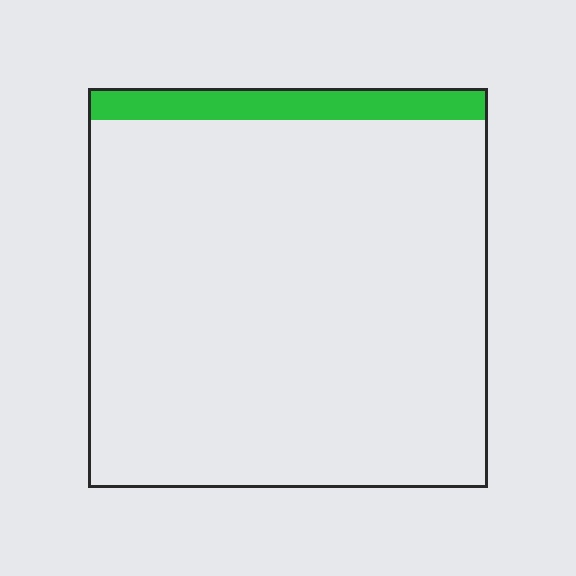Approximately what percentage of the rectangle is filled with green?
Approximately 10%.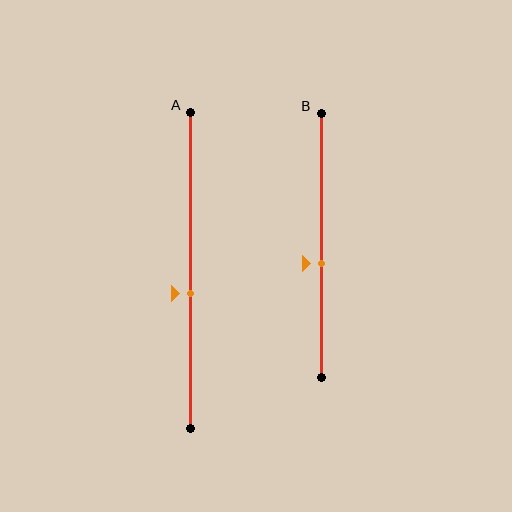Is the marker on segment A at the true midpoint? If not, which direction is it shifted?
No, the marker on segment A is shifted downward by about 7% of the segment length.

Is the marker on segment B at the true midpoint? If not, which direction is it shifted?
No, the marker on segment B is shifted downward by about 7% of the segment length.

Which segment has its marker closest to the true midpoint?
Segment B has its marker closest to the true midpoint.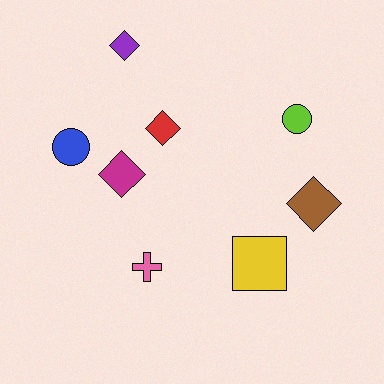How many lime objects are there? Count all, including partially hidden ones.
There is 1 lime object.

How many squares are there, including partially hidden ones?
There is 1 square.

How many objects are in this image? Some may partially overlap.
There are 8 objects.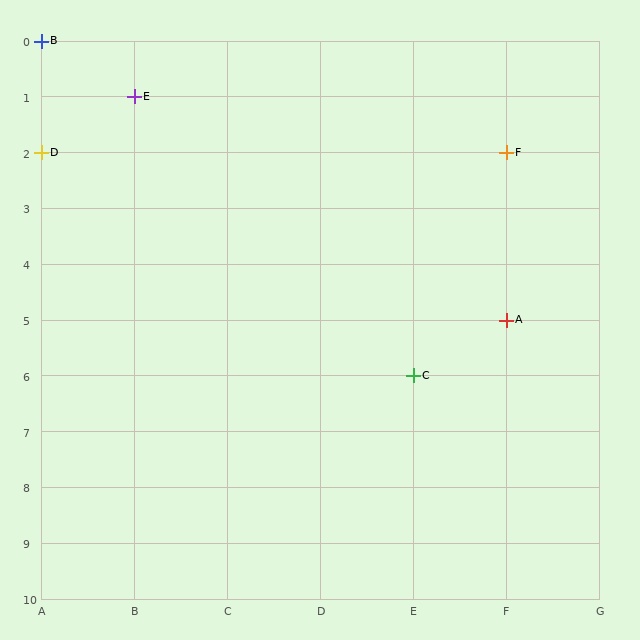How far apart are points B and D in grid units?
Points B and D are 2 rows apart.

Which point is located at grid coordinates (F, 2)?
Point F is at (F, 2).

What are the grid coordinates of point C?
Point C is at grid coordinates (E, 6).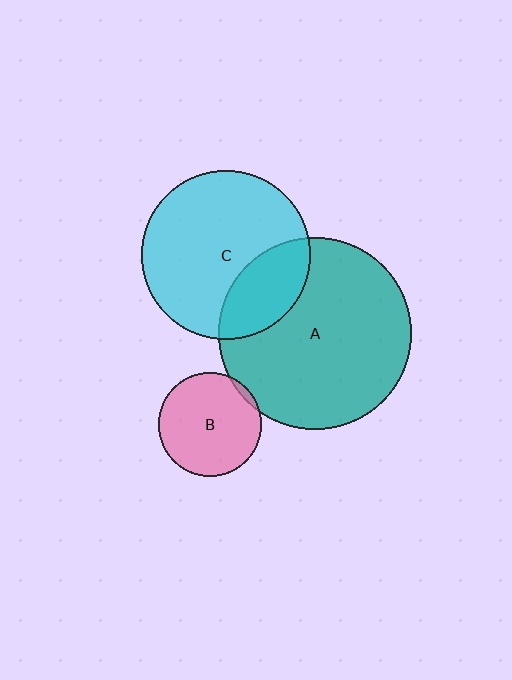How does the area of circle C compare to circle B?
Approximately 2.7 times.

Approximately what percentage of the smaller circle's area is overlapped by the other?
Approximately 25%.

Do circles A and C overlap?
Yes.